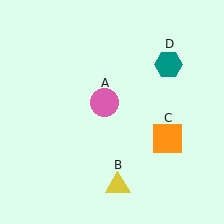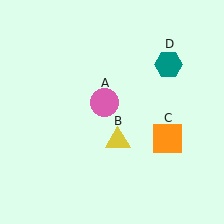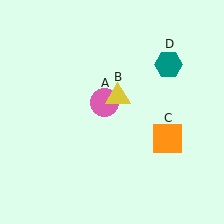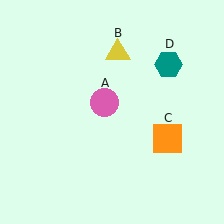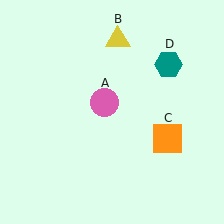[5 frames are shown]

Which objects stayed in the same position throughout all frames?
Pink circle (object A) and orange square (object C) and teal hexagon (object D) remained stationary.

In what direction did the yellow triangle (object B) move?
The yellow triangle (object B) moved up.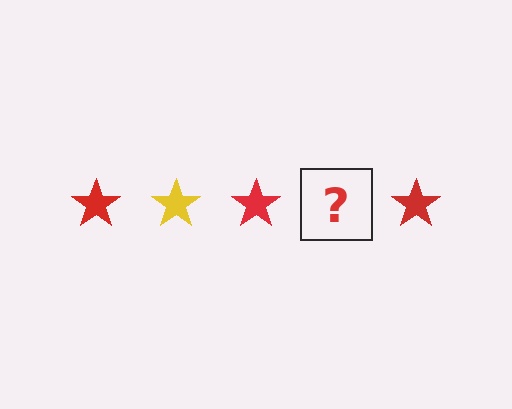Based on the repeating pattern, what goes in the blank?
The blank should be a yellow star.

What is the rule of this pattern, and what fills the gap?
The rule is that the pattern cycles through red, yellow stars. The gap should be filled with a yellow star.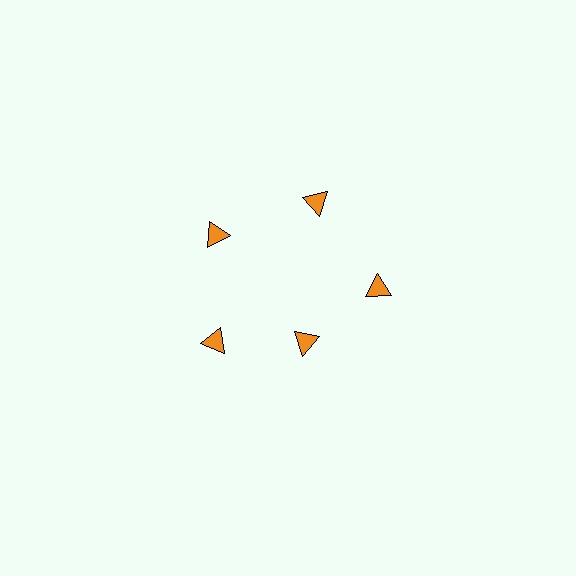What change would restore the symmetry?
The symmetry would be restored by moving it outward, back onto the ring so that all 5 triangles sit at equal angles and equal distance from the center.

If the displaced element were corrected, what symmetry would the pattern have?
It would have 5-fold rotational symmetry — the pattern would map onto itself every 72 degrees.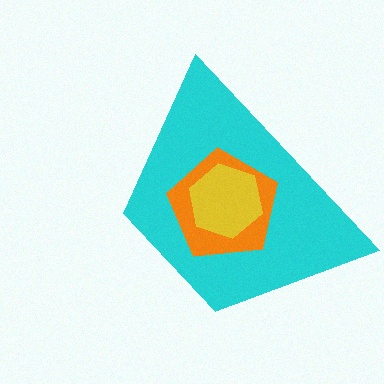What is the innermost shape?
The yellow hexagon.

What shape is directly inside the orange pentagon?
The yellow hexagon.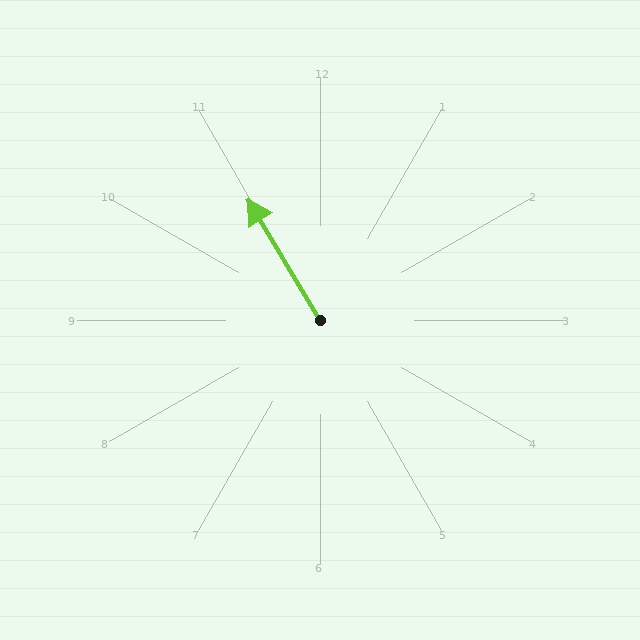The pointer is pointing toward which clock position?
Roughly 11 o'clock.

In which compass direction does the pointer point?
Northwest.